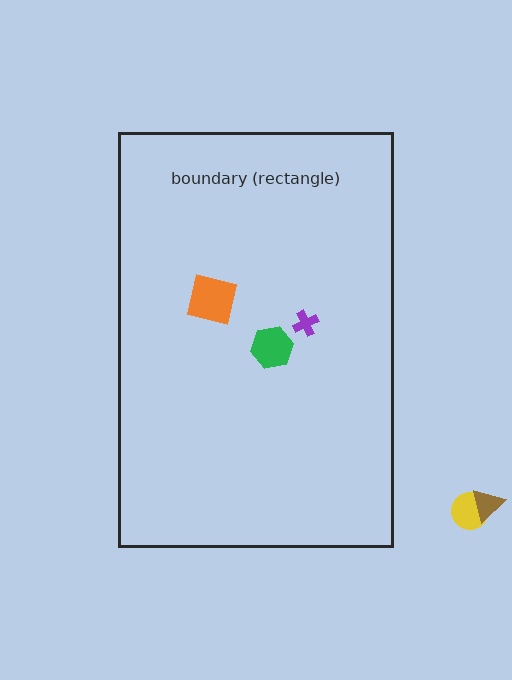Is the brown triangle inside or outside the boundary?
Outside.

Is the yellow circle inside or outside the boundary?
Outside.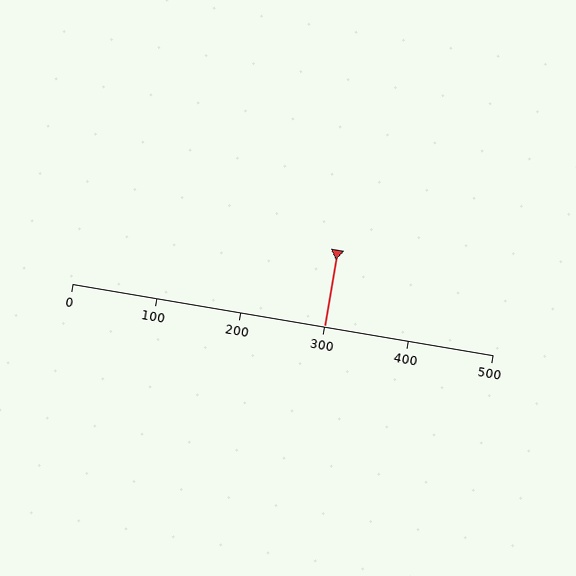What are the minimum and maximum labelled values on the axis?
The axis runs from 0 to 500.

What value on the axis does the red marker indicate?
The marker indicates approximately 300.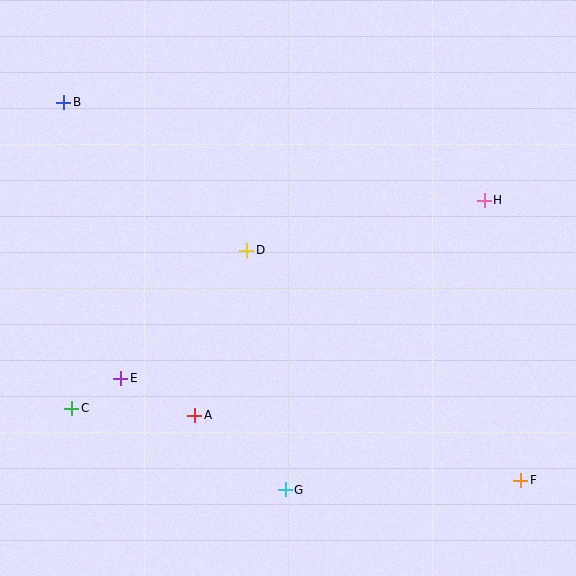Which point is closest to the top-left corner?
Point B is closest to the top-left corner.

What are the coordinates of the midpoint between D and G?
The midpoint between D and G is at (266, 370).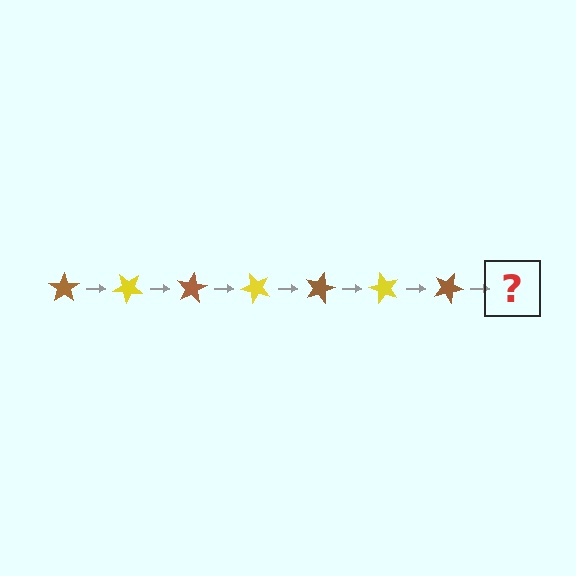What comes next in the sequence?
The next element should be a yellow star, rotated 280 degrees from the start.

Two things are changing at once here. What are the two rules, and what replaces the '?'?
The two rules are that it rotates 40 degrees each step and the color cycles through brown and yellow. The '?' should be a yellow star, rotated 280 degrees from the start.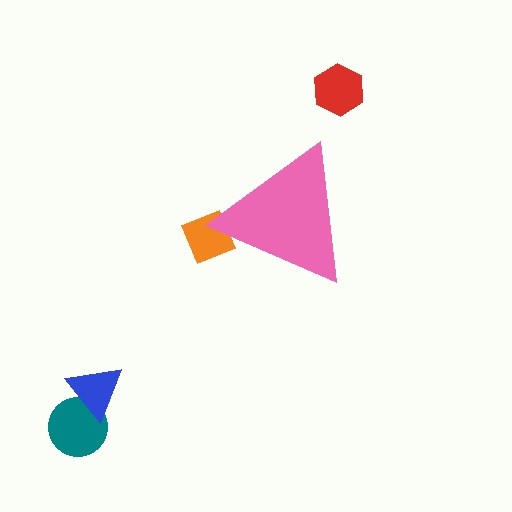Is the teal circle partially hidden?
No, the teal circle is fully visible.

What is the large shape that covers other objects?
A pink triangle.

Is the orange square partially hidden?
Yes, the orange square is partially hidden behind the pink triangle.